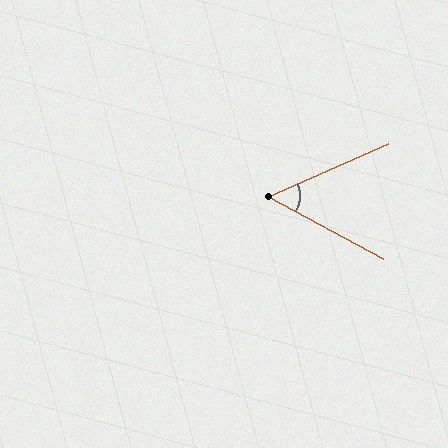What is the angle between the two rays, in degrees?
Approximately 52 degrees.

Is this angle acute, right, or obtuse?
It is acute.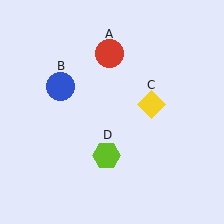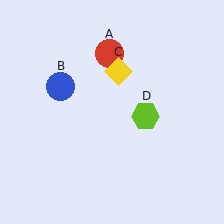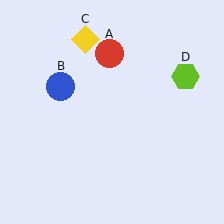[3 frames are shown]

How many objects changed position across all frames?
2 objects changed position: yellow diamond (object C), lime hexagon (object D).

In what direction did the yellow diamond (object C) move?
The yellow diamond (object C) moved up and to the left.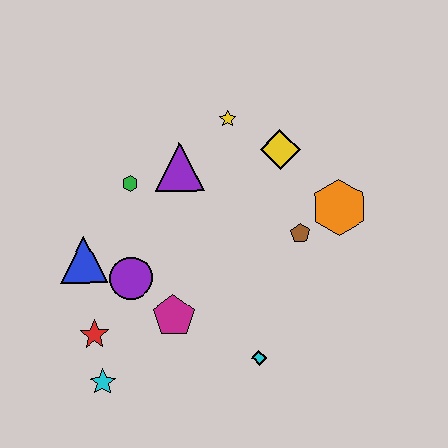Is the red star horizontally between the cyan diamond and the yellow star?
No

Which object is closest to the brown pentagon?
The orange hexagon is closest to the brown pentagon.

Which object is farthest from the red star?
The orange hexagon is farthest from the red star.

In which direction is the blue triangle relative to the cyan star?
The blue triangle is above the cyan star.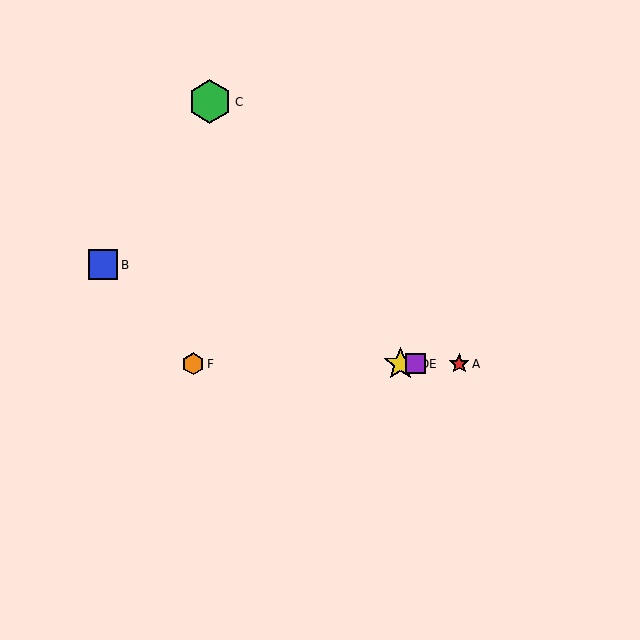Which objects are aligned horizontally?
Objects A, D, E, F are aligned horizontally.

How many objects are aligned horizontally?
4 objects (A, D, E, F) are aligned horizontally.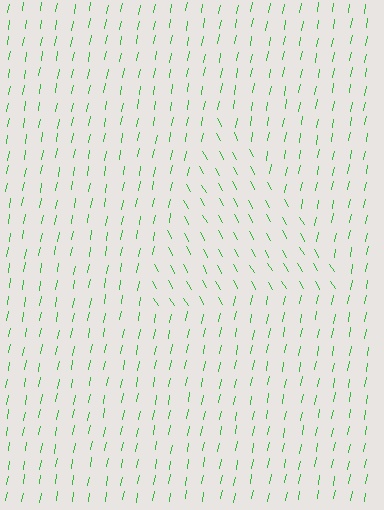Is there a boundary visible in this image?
Yes, there is a texture boundary formed by a change in line orientation.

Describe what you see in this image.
The image is filled with small green line segments. A triangle region in the image has lines oriented differently from the surrounding lines, creating a visible texture boundary.